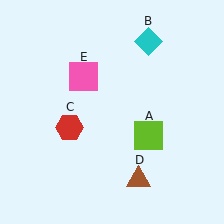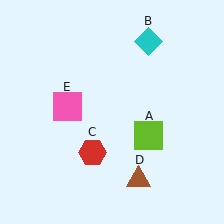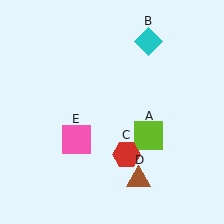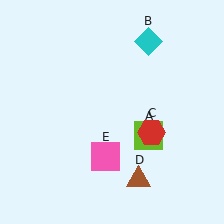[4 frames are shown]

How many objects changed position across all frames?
2 objects changed position: red hexagon (object C), pink square (object E).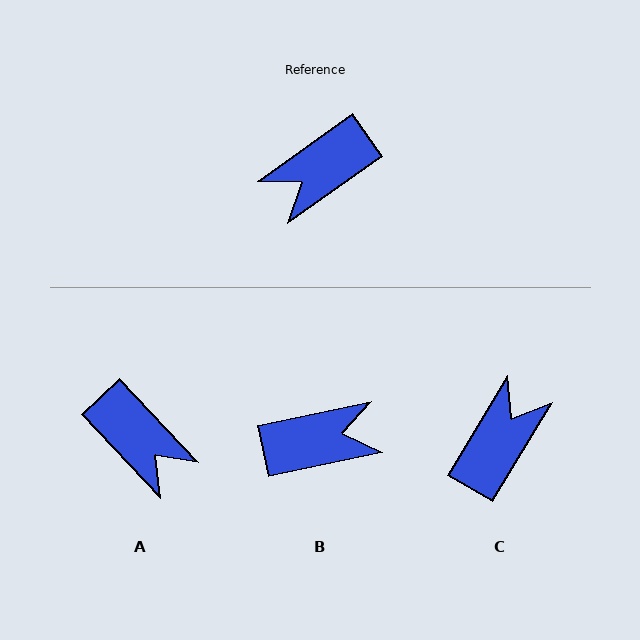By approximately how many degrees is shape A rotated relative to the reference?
Approximately 98 degrees counter-clockwise.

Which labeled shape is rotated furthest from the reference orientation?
B, about 157 degrees away.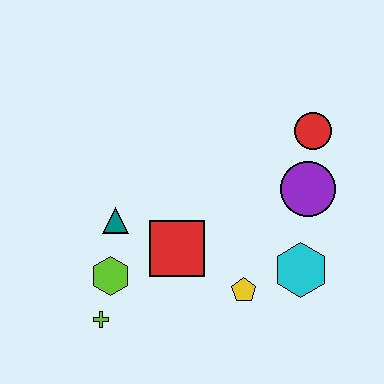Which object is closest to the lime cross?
The lime hexagon is closest to the lime cross.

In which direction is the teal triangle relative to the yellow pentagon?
The teal triangle is to the left of the yellow pentagon.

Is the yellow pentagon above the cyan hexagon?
No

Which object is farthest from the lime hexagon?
The red circle is farthest from the lime hexagon.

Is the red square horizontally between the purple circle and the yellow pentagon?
No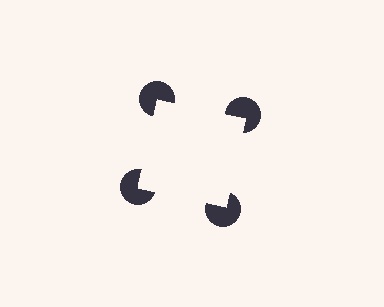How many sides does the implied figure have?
4 sides.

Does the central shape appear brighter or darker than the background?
It typically appears slightly brighter than the background, even though no actual brightness change is drawn.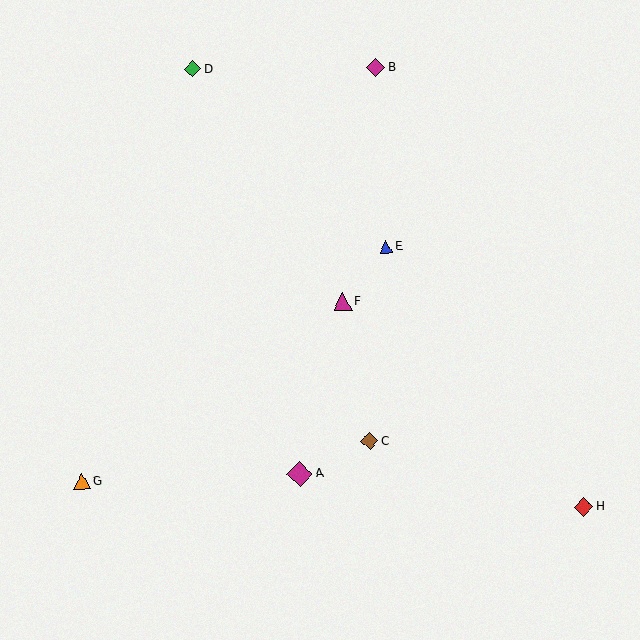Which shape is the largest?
The magenta diamond (labeled A) is the largest.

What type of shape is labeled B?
Shape B is a magenta diamond.